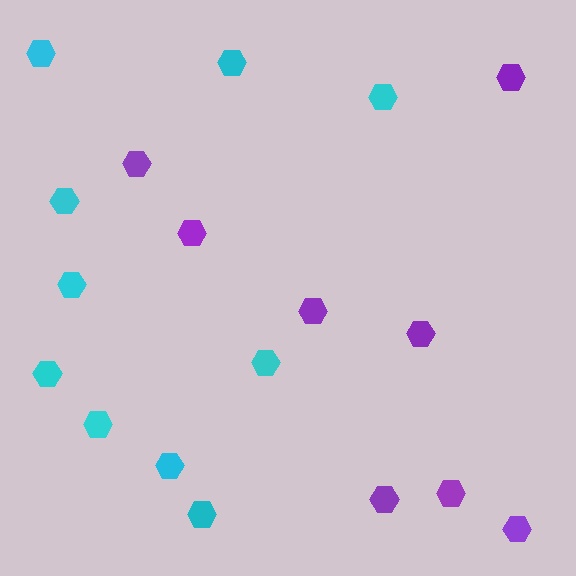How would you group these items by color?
There are 2 groups: one group of purple hexagons (8) and one group of cyan hexagons (10).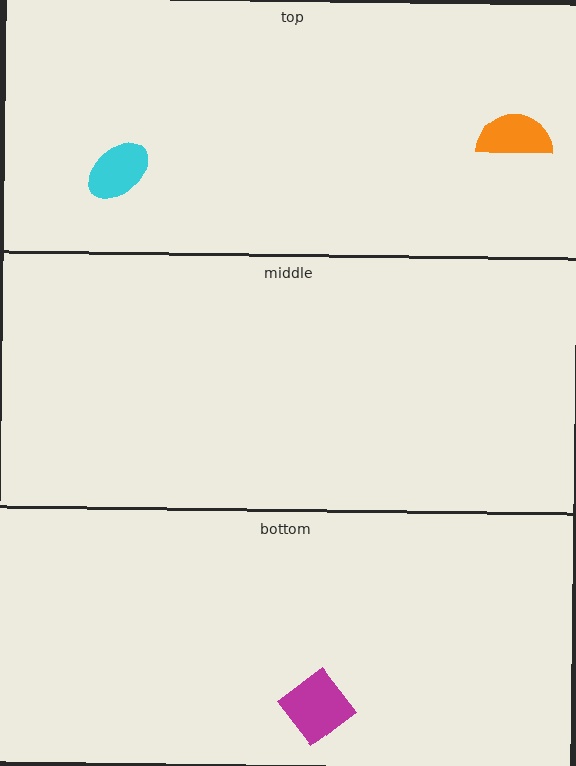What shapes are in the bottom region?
The magenta diamond.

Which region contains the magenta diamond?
The bottom region.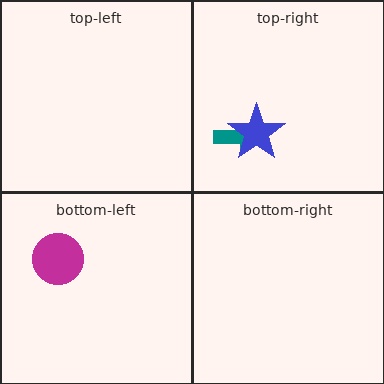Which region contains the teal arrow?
The top-right region.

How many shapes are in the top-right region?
2.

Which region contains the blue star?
The top-right region.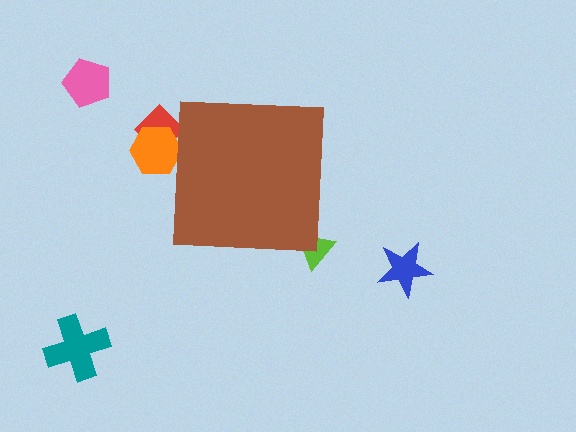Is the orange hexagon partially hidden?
Yes, the orange hexagon is partially hidden behind the brown square.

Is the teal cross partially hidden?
No, the teal cross is fully visible.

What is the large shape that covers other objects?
A brown square.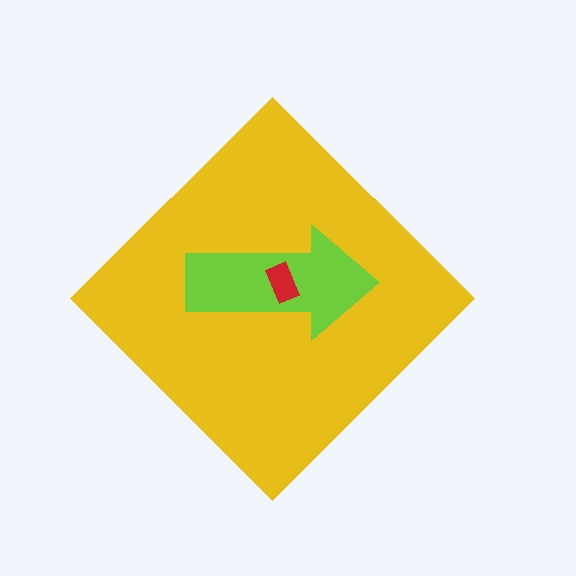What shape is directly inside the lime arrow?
The red rectangle.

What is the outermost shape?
The yellow diamond.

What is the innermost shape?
The red rectangle.